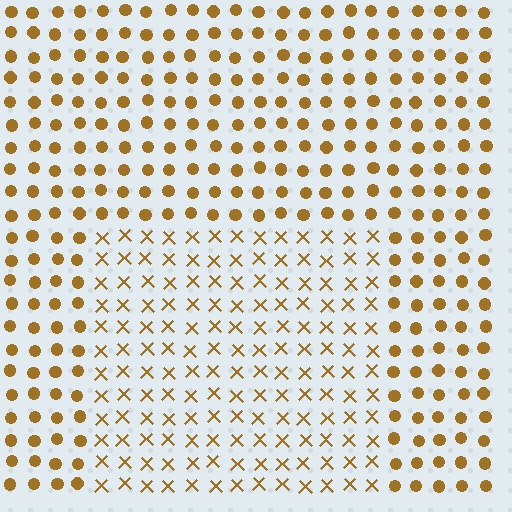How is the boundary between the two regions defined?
The boundary is defined by a change in element shape: X marks inside vs. circles outside. All elements share the same color and spacing.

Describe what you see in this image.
The image is filled with small brown elements arranged in a uniform grid. A rectangle-shaped region contains X marks, while the surrounding area contains circles. The boundary is defined purely by the change in element shape.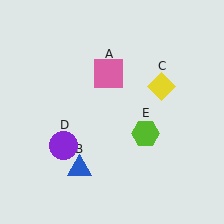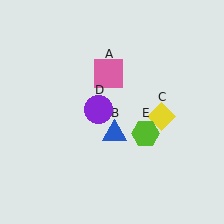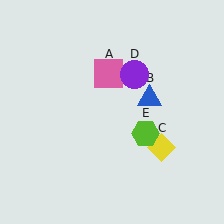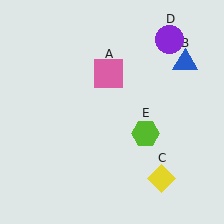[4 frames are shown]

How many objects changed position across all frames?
3 objects changed position: blue triangle (object B), yellow diamond (object C), purple circle (object D).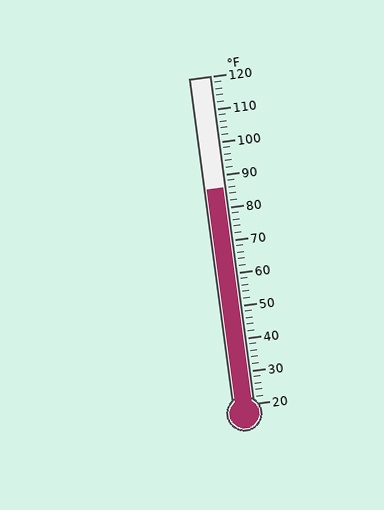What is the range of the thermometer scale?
The thermometer scale ranges from 20°F to 120°F.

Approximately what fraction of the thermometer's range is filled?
The thermometer is filled to approximately 65% of its range.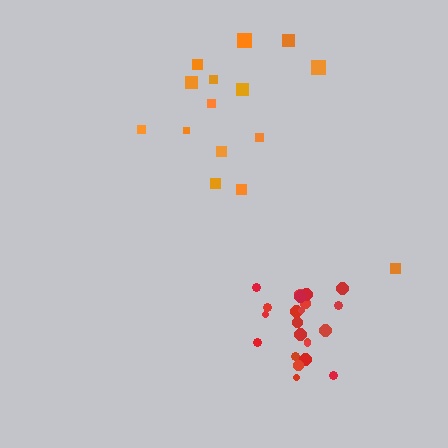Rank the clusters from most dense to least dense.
red, orange.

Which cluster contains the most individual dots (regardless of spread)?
Red (23).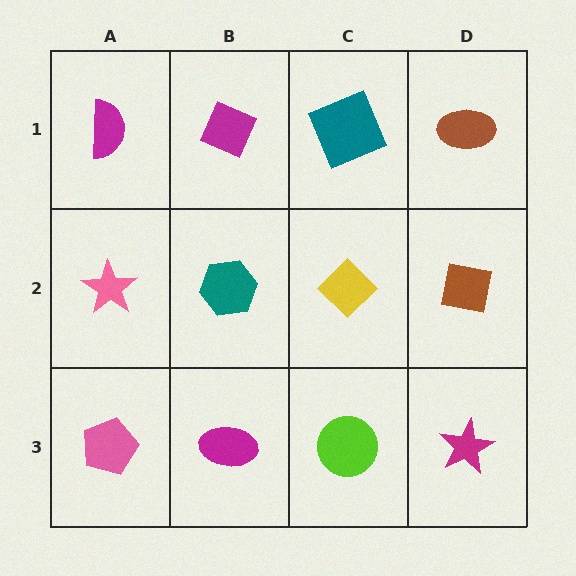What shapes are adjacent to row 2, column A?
A magenta semicircle (row 1, column A), a pink pentagon (row 3, column A), a teal hexagon (row 2, column B).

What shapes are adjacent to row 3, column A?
A pink star (row 2, column A), a magenta ellipse (row 3, column B).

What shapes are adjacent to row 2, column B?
A magenta diamond (row 1, column B), a magenta ellipse (row 3, column B), a pink star (row 2, column A), a yellow diamond (row 2, column C).